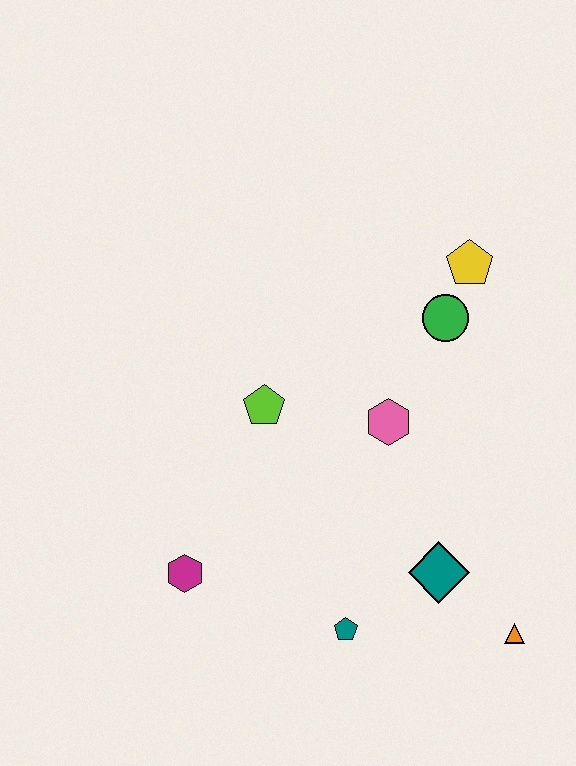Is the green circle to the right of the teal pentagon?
Yes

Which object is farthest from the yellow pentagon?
The magenta hexagon is farthest from the yellow pentagon.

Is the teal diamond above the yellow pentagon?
No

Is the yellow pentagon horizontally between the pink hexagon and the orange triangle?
Yes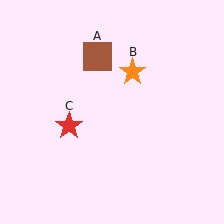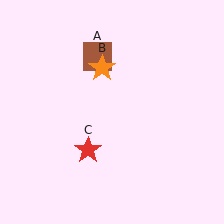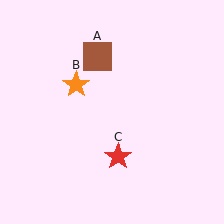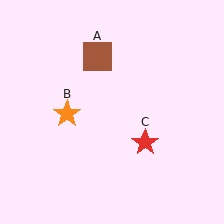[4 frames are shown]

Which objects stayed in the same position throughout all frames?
Brown square (object A) remained stationary.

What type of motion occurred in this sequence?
The orange star (object B), red star (object C) rotated counterclockwise around the center of the scene.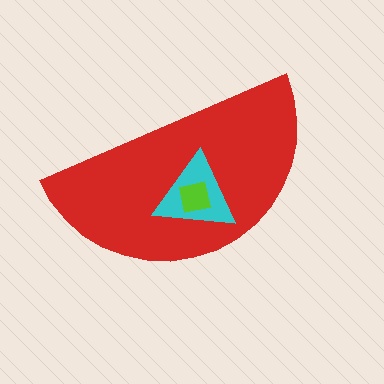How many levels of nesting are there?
3.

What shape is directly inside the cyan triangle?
The lime square.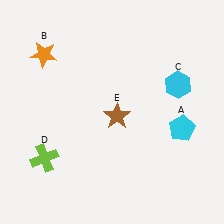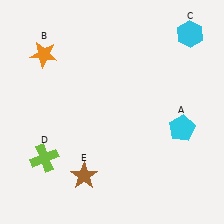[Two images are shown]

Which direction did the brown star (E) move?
The brown star (E) moved down.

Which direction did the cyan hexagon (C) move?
The cyan hexagon (C) moved up.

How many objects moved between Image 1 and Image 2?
2 objects moved between the two images.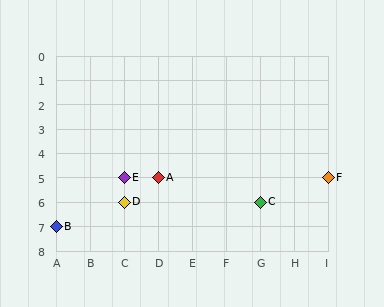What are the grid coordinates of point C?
Point C is at grid coordinates (G, 6).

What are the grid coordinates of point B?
Point B is at grid coordinates (A, 7).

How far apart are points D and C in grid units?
Points D and C are 4 columns apart.